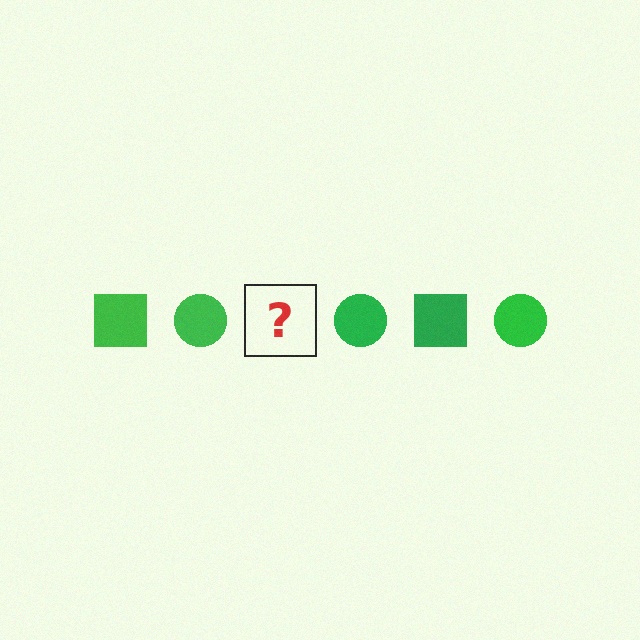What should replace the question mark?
The question mark should be replaced with a green square.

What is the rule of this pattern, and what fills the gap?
The rule is that the pattern cycles through square, circle shapes in green. The gap should be filled with a green square.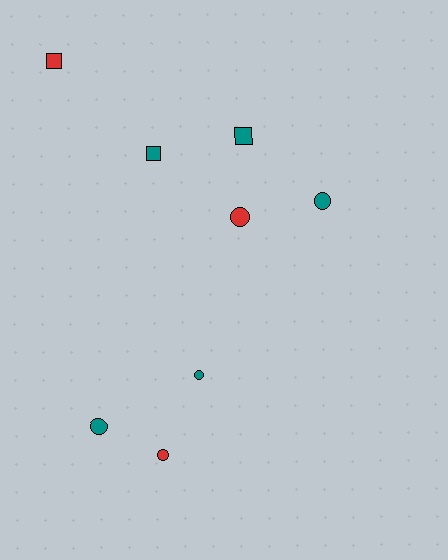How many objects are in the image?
There are 8 objects.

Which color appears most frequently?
Teal, with 5 objects.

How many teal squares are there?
There are 2 teal squares.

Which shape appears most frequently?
Circle, with 5 objects.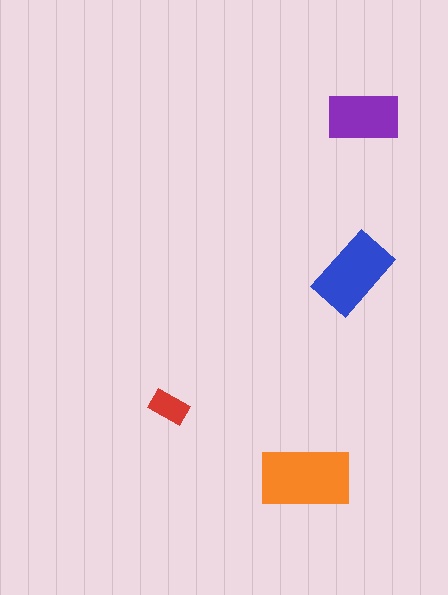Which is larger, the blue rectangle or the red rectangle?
The blue one.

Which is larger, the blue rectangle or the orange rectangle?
The orange one.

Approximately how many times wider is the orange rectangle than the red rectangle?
About 2.5 times wider.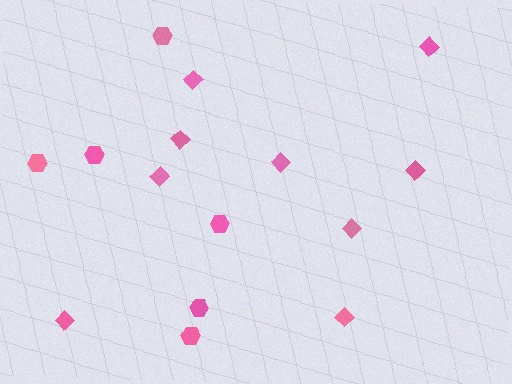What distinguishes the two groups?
There are 2 groups: one group of hexagons (6) and one group of diamonds (9).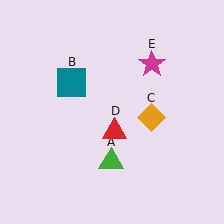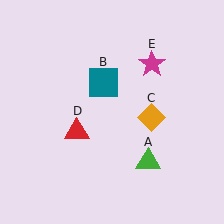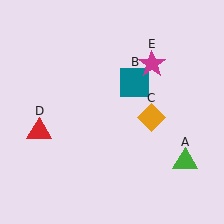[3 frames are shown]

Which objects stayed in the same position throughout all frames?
Orange diamond (object C) and magenta star (object E) remained stationary.